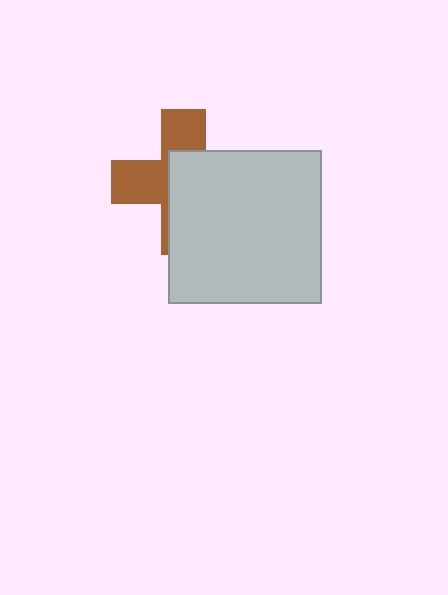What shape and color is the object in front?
The object in front is a light gray square.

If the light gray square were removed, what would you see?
You would see the complete brown cross.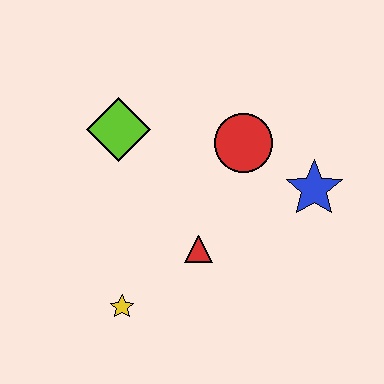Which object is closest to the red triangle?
The yellow star is closest to the red triangle.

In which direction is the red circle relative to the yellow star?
The red circle is above the yellow star.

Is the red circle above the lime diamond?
No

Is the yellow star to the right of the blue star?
No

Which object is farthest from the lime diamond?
The blue star is farthest from the lime diamond.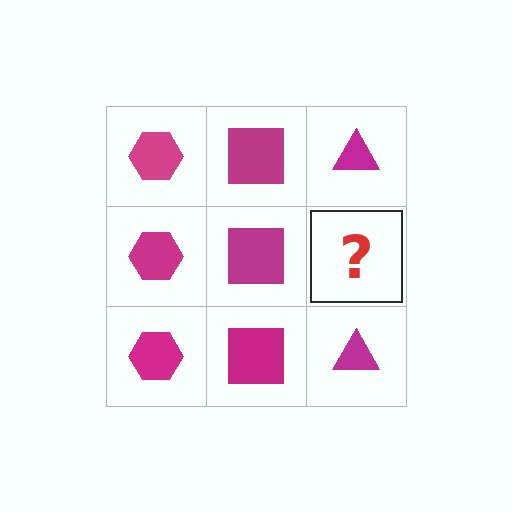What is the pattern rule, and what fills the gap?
The rule is that each column has a consistent shape. The gap should be filled with a magenta triangle.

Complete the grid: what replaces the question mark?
The question mark should be replaced with a magenta triangle.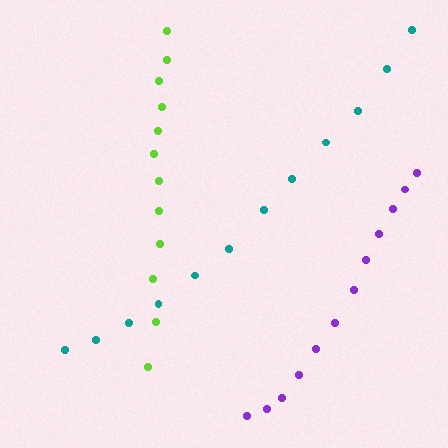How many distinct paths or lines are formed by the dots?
There are 3 distinct paths.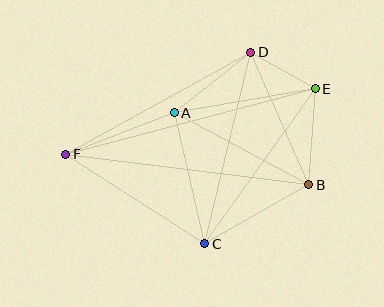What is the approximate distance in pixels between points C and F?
The distance between C and F is approximately 166 pixels.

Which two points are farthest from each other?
Points E and F are farthest from each other.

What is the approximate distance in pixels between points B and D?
The distance between B and D is approximately 144 pixels.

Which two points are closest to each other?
Points D and E are closest to each other.